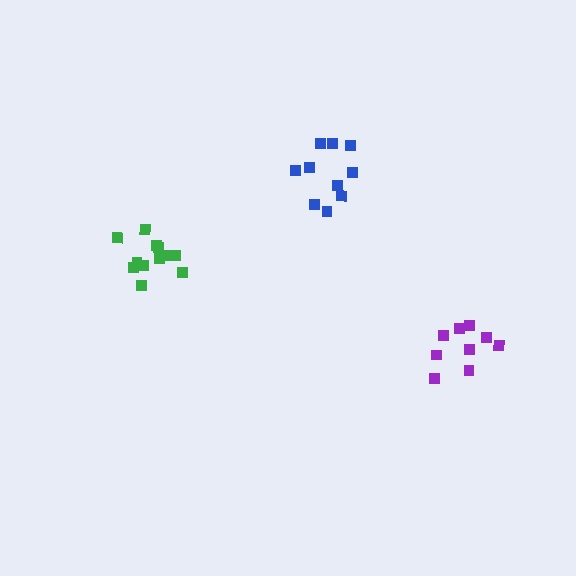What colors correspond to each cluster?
The clusters are colored: green, blue, purple.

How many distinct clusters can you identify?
There are 3 distinct clusters.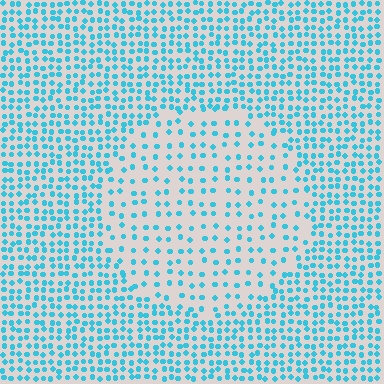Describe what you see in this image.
The image contains small cyan elements arranged at two different densities. A circle-shaped region is visible where the elements are less densely packed than the surrounding area.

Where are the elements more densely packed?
The elements are more densely packed outside the circle boundary.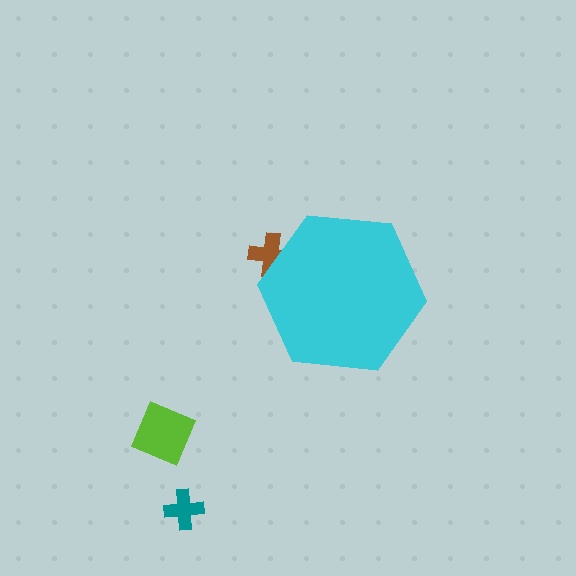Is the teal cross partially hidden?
No, the teal cross is fully visible.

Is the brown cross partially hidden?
Yes, the brown cross is partially hidden behind the cyan hexagon.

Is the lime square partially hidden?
No, the lime square is fully visible.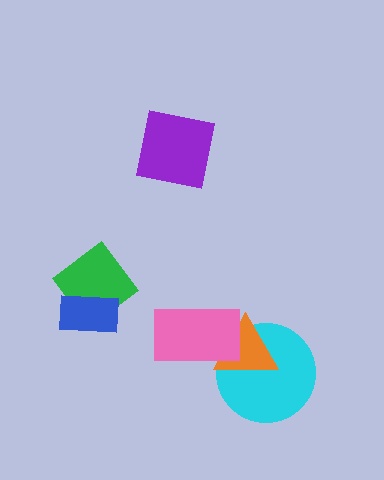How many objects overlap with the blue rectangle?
1 object overlaps with the blue rectangle.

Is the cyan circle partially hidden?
Yes, it is partially covered by another shape.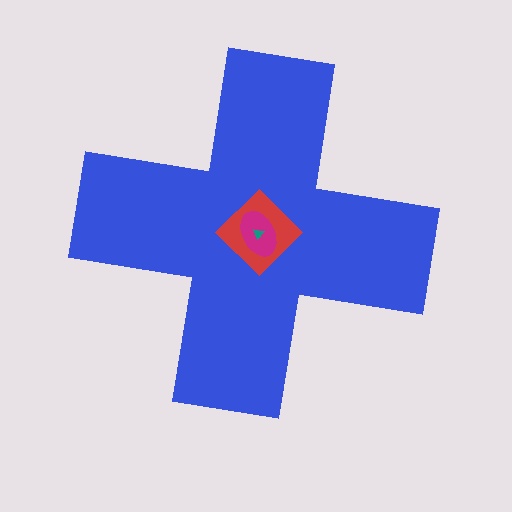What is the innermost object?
The teal triangle.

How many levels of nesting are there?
4.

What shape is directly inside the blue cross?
The red diamond.